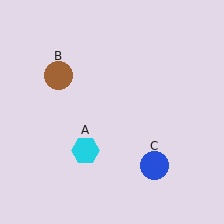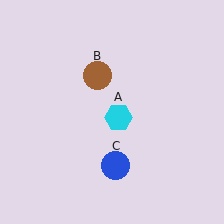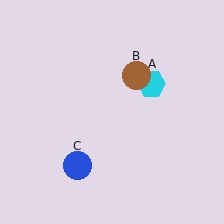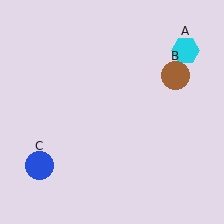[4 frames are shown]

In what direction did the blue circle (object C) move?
The blue circle (object C) moved left.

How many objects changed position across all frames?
3 objects changed position: cyan hexagon (object A), brown circle (object B), blue circle (object C).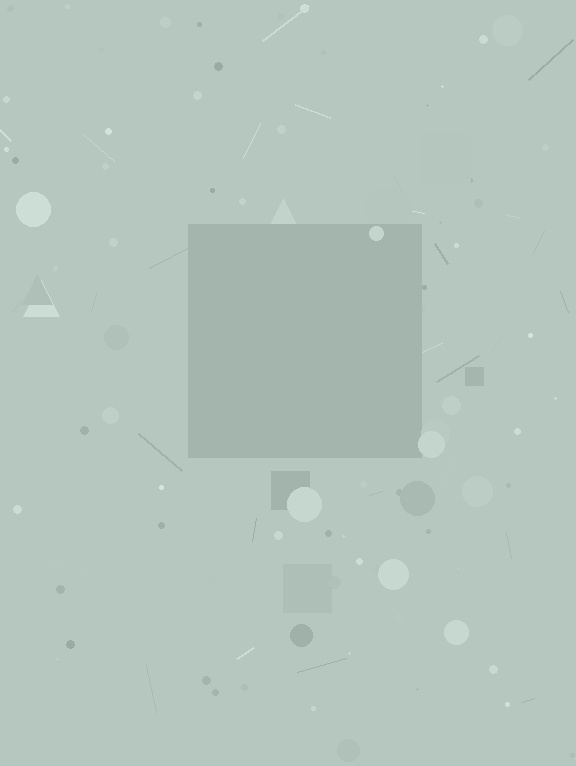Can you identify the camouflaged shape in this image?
The camouflaged shape is a square.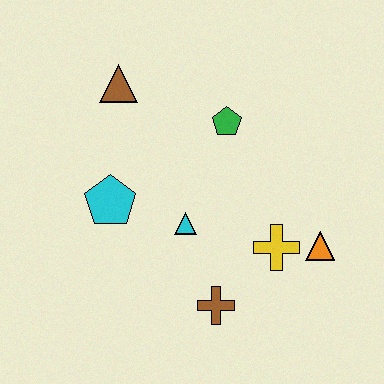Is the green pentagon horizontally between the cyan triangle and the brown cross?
No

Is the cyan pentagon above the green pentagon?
No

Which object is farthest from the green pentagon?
The brown cross is farthest from the green pentagon.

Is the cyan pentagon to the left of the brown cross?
Yes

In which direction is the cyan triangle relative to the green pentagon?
The cyan triangle is below the green pentagon.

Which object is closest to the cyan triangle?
The cyan pentagon is closest to the cyan triangle.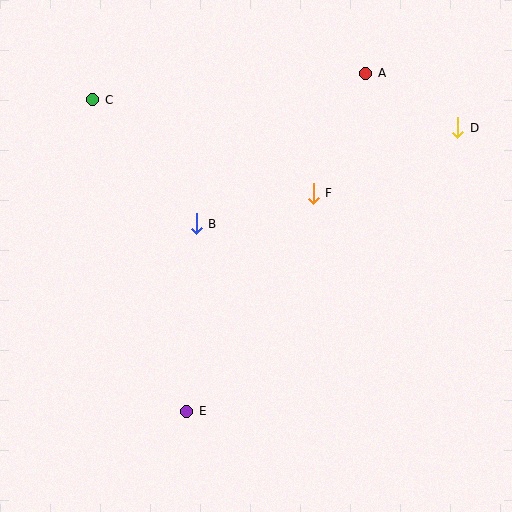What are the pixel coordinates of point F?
Point F is at (313, 193).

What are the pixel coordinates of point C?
Point C is at (93, 100).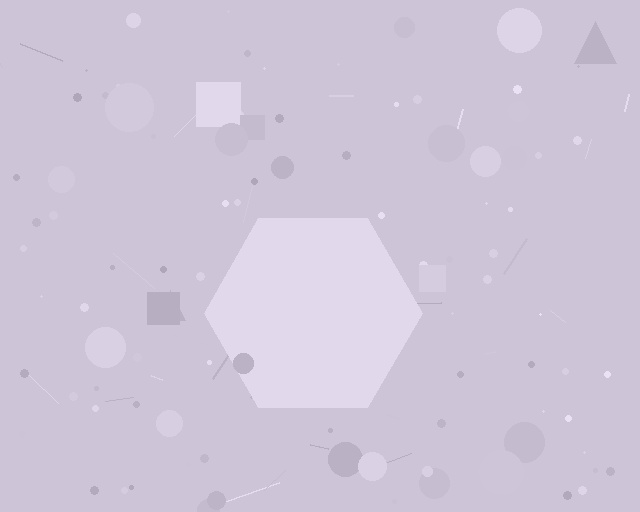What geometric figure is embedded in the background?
A hexagon is embedded in the background.